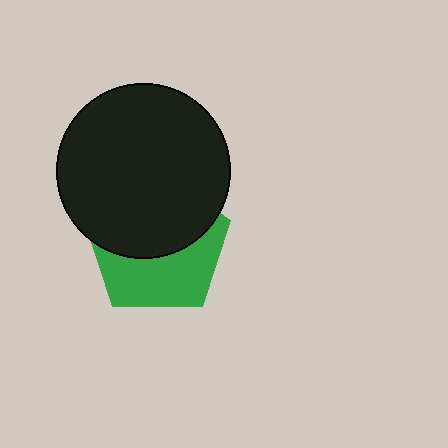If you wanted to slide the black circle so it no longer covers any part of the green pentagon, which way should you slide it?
Slide it up — that is the most direct way to separate the two shapes.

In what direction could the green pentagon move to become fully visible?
The green pentagon could move down. That would shift it out from behind the black circle entirely.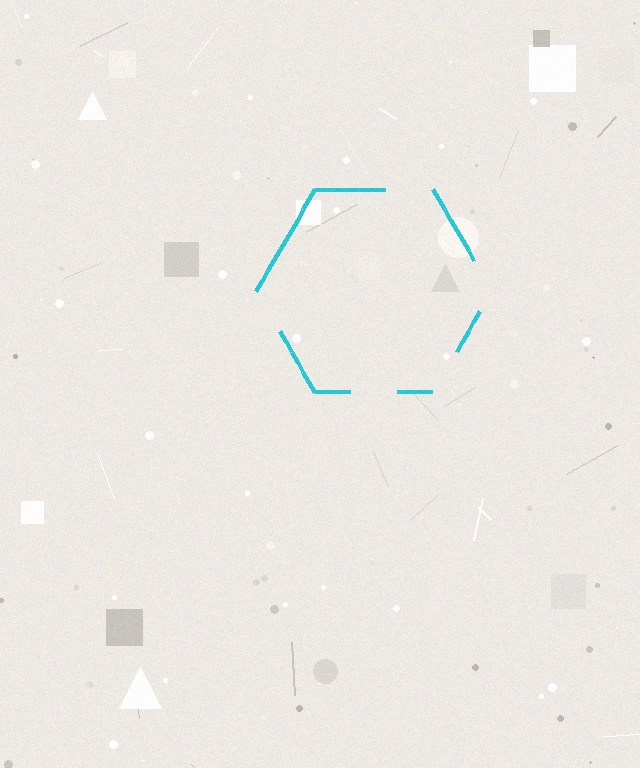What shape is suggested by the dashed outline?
The dashed outline suggests a hexagon.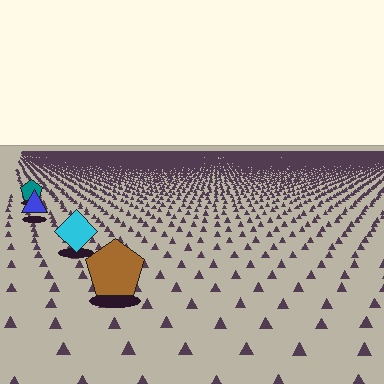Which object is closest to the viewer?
The brown pentagon is closest. The texture marks near it are larger and more spread out.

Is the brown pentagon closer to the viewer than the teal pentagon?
Yes. The brown pentagon is closer — you can tell from the texture gradient: the ground texture is coarser near it.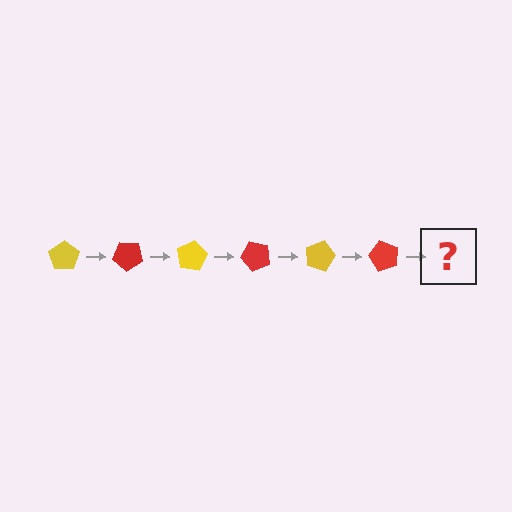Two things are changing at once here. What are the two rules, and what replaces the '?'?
The two rules are that it rotates 40 degrees each step and the color cycles through yellow and red. The '?' should be a yellow pentagon, rotated 240 degrees from the start.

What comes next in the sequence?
The next element should be a yellow pentagon, rotated 240 degrees from the start.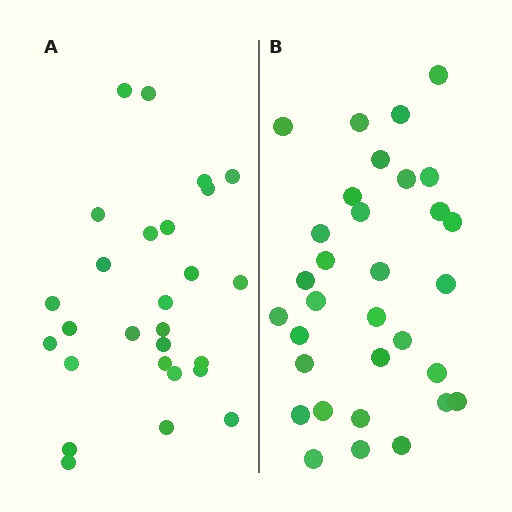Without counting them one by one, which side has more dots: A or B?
Region B (the right region) has more dots.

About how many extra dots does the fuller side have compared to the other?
Region B has about 5 more dots than region A.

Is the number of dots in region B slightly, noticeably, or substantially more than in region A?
Region B has only slightly more — the two regions are fairly close. The ratio is roughly 1.2 to 1.